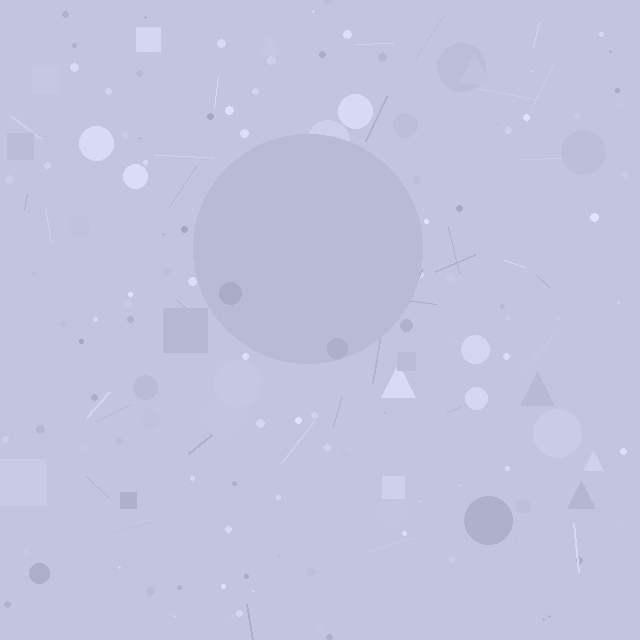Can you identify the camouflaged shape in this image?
The camouflaged shape is a circle.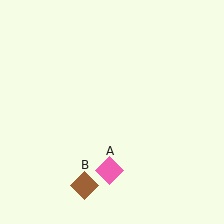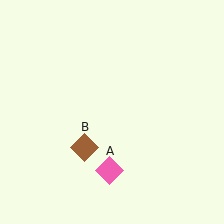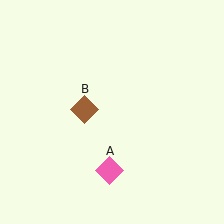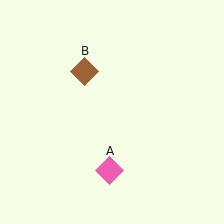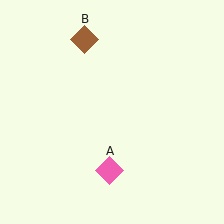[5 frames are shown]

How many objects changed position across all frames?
1 object changed position: brown diamond (object B).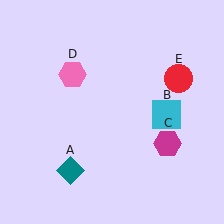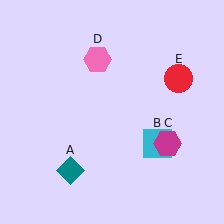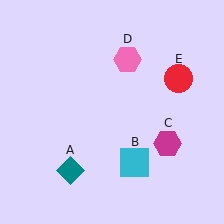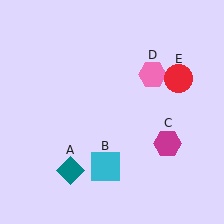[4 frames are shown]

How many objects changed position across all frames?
2 objects changed position: cyan square (object B), pink hexagon (object D).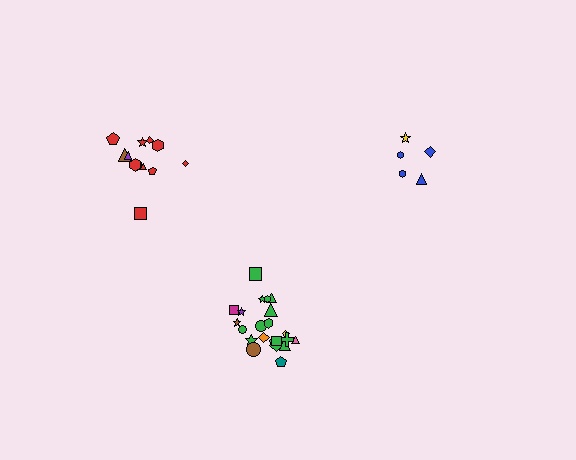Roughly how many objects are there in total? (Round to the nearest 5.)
Roughly 40 objects in total.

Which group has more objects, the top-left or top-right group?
The top-left group.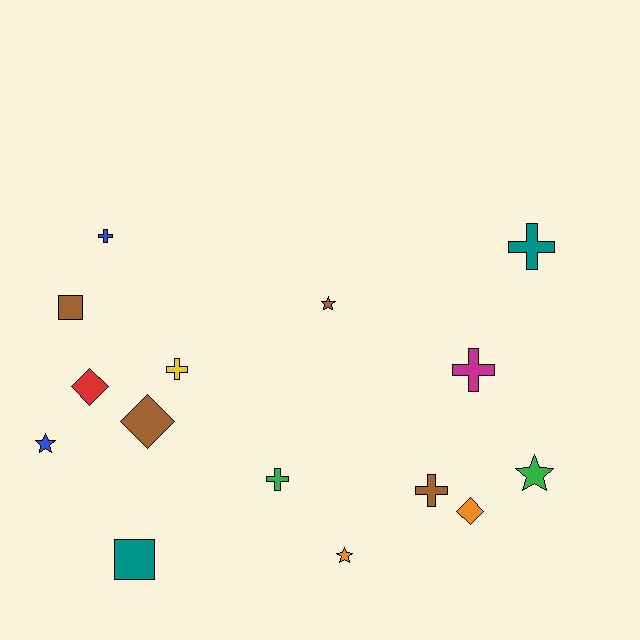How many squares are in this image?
There are 2 squares.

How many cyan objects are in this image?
There are no cyan objects.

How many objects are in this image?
There are 15 objects.